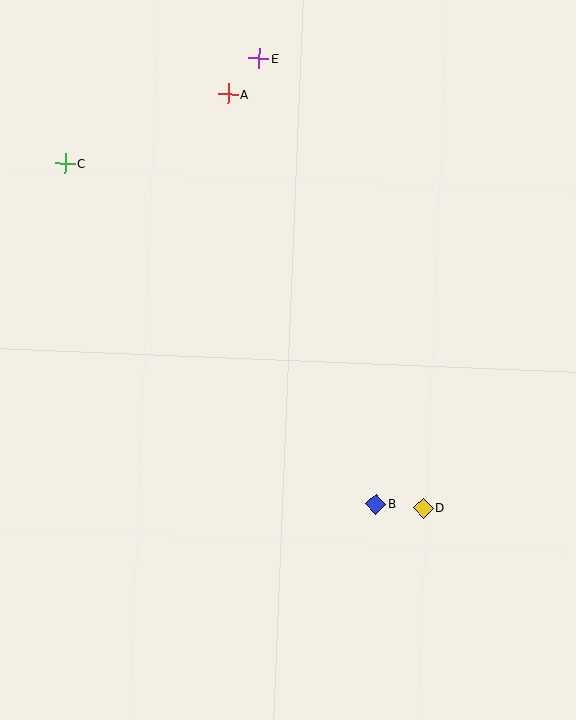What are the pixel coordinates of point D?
Point D is at (423, 508).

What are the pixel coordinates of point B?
Point B is at (376, 504).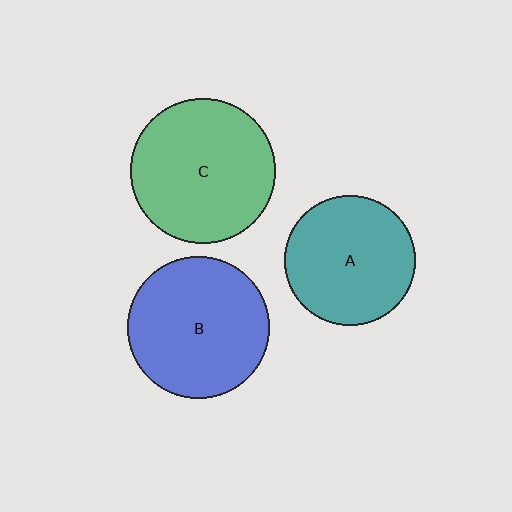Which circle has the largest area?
Circle C (green).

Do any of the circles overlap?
No, none of the circles overlap.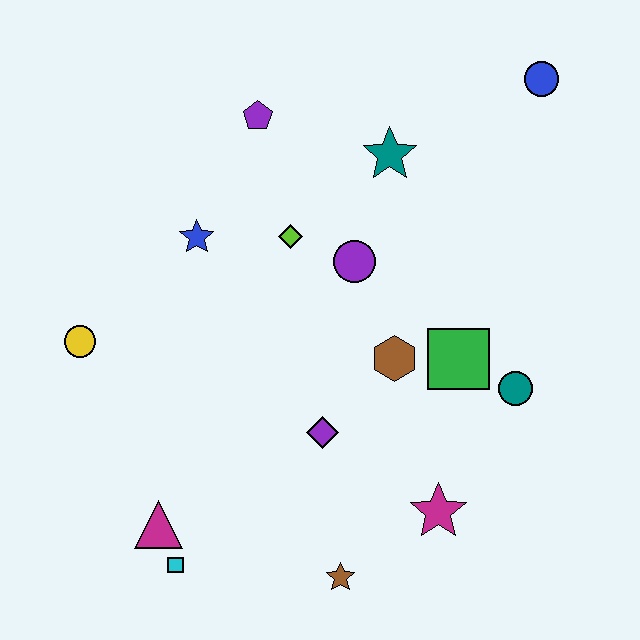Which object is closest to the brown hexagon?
The green square is closest to the brown hexagon.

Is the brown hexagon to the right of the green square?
No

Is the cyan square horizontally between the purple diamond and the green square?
No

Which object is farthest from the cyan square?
The blue circle is farthest from the cyan square.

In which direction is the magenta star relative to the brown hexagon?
The magenta star is below the brown hexagon.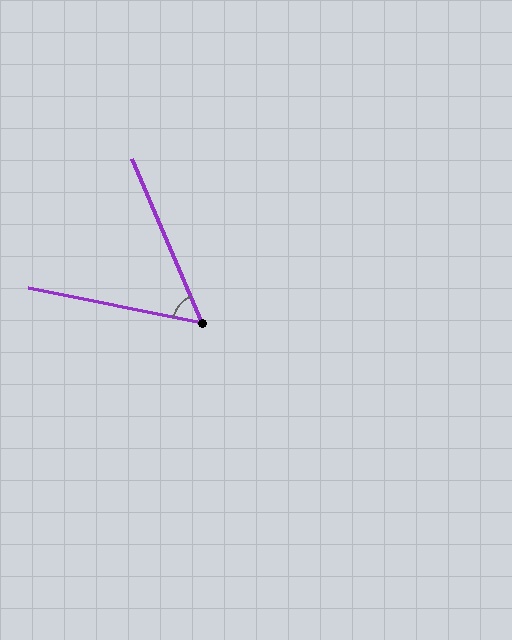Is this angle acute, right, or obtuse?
It is acute.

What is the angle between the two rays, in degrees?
Approximately 55 degrees.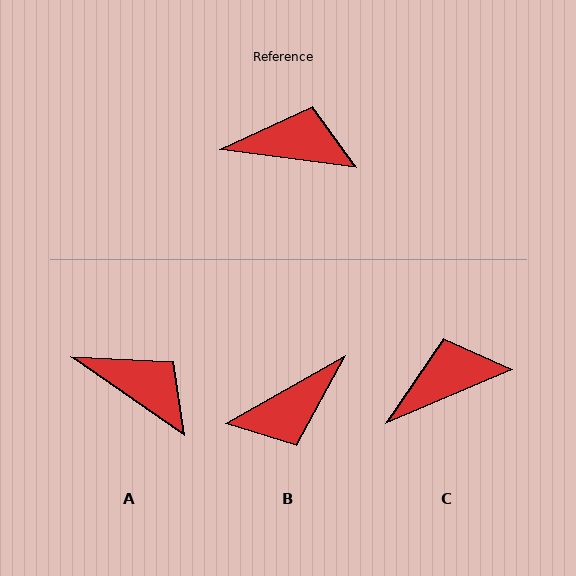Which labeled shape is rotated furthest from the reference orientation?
B, about 143 degrees away.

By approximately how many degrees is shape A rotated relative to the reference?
Approximately 27 degrees clockwise.